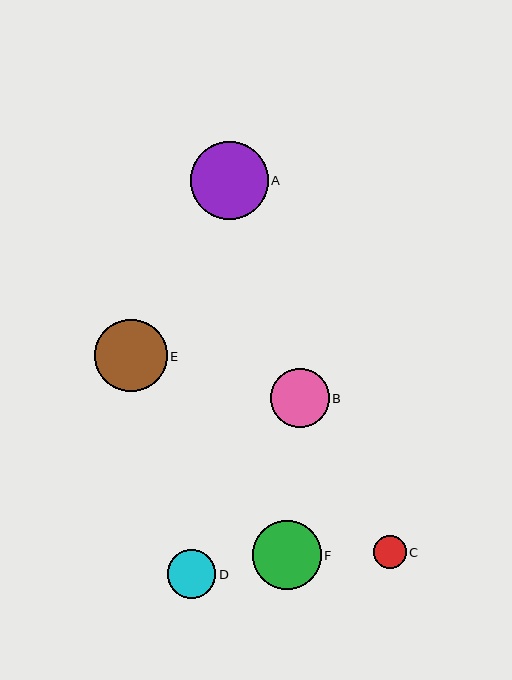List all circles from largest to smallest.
From largest to smallest: A, E, F, B, D, C.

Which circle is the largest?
Circle A is the largest with a size of approximately 77 pixels.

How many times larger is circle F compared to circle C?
Circle F is approximately 2.1 times the size of circle C.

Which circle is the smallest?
Circle C is the smallest with a size of approximately 32 pixels.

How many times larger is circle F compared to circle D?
Circle F is approximately 1.4 times the size of circle D.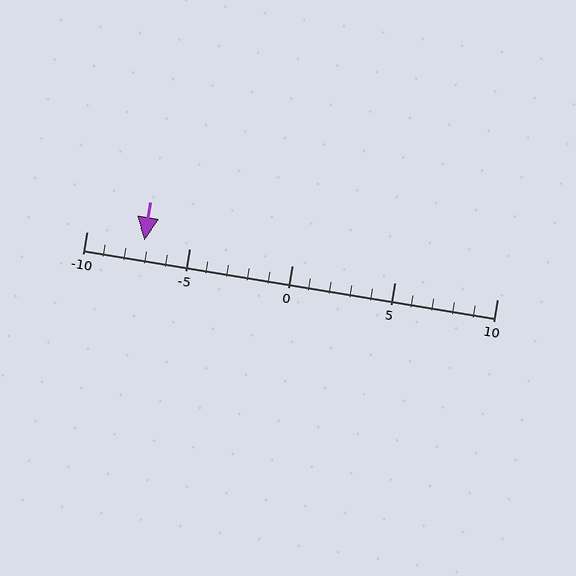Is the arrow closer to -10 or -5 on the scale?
The arrow is closer to -5.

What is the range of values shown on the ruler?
The ruler shows values from -10 to 10.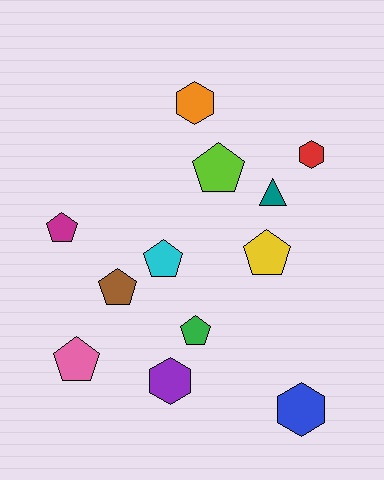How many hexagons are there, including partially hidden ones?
There are 4 hexagons.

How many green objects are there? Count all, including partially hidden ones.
There is 1 green object.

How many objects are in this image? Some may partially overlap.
There are 12 objects.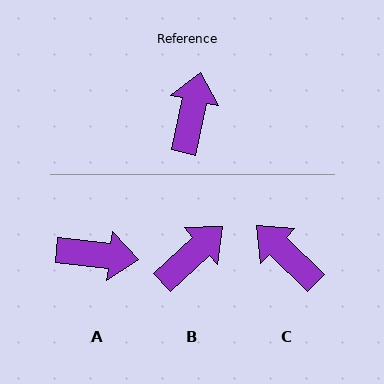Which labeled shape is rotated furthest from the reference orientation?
A, about 84 degrees away.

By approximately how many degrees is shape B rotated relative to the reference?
Approximately 35 degrees clockwise.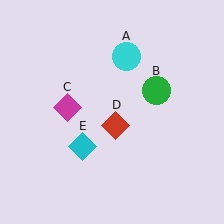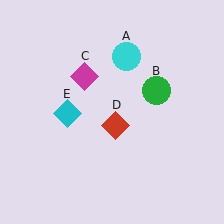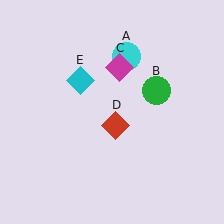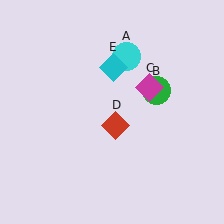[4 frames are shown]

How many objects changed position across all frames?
2 objects changed position: magenta diamond (object C), cyan diamond (object E).